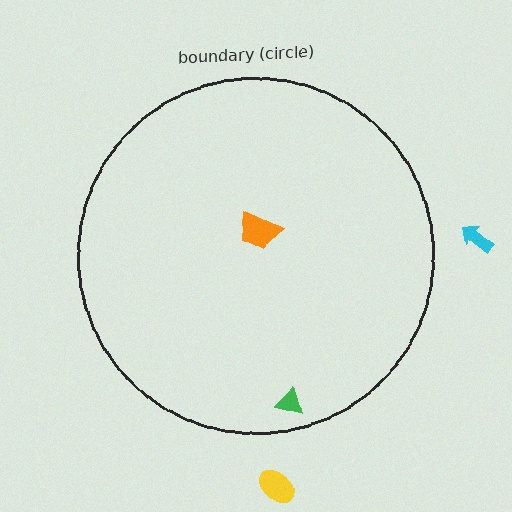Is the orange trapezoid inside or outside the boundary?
Inside.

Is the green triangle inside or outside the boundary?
Inside.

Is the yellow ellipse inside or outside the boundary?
Outside.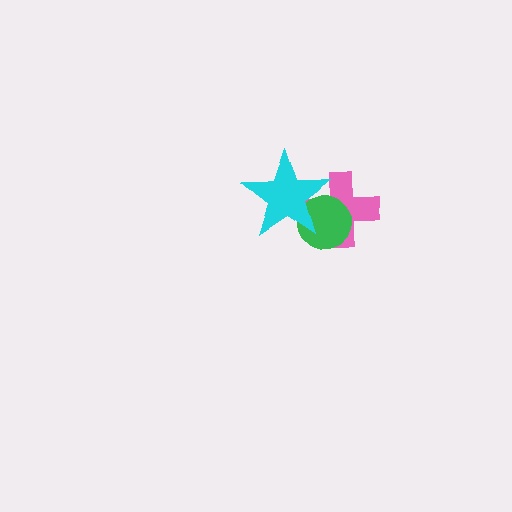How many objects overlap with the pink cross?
2 objects overlap with the pink cross.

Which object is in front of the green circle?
The cyan star is in front of the green circle.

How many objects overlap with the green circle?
2 objects overlap with the green circle.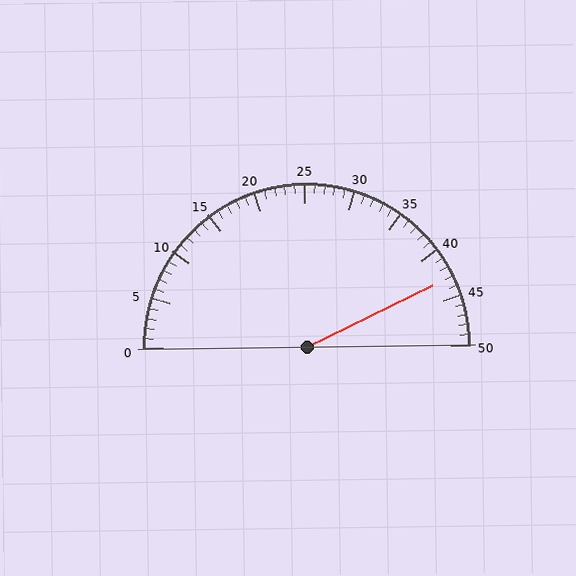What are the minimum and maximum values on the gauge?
The gauge ranges from 0 to 50.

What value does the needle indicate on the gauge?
The needle indicates approximately 43.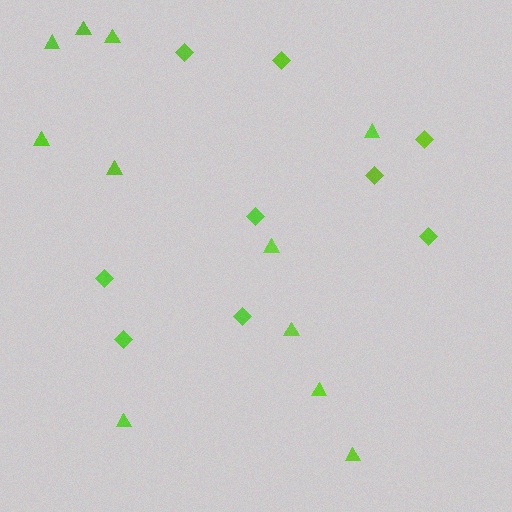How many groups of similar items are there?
There are 2 groups: one group of diamonds (9) and one group of triangles (11).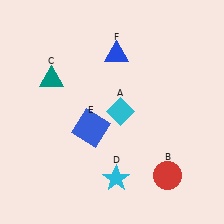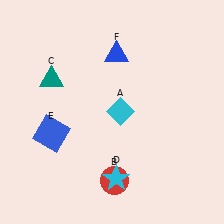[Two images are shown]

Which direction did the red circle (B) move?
The red circle (B) moved left.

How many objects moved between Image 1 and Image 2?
2 objects moved between the two images.